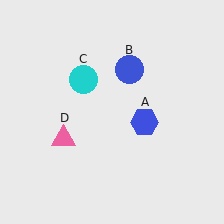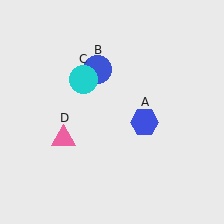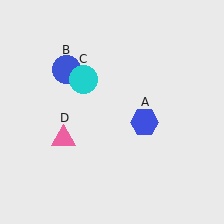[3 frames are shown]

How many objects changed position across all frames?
1 object changed position: blue circle (object B).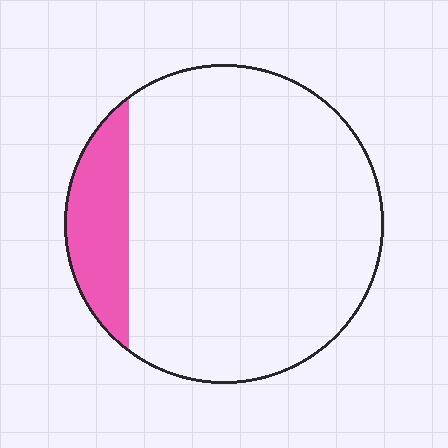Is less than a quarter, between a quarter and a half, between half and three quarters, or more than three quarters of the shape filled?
Less than a quarter.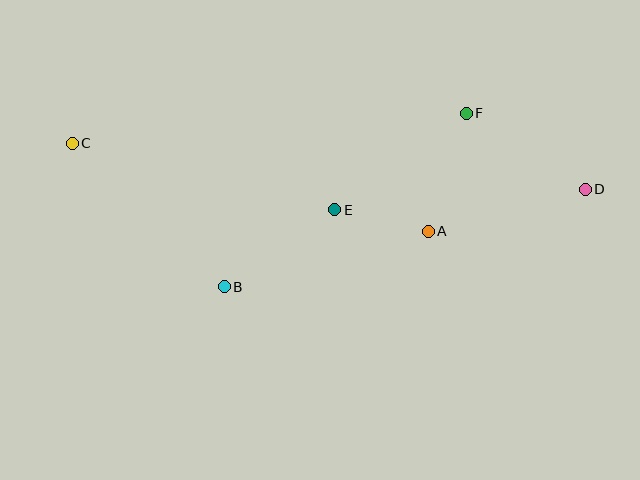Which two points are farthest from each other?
Points C and D are farthest from each other.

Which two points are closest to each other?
Points A and E are closest to each other.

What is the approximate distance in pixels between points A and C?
The distance between A and C is approximately 367 pixels.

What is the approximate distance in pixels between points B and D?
The distance between B and D is approximately 374 pixels.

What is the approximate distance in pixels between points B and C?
The distance between B and C is approximately 209 pixels.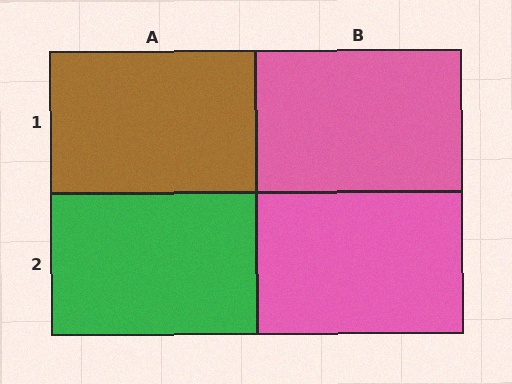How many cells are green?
1 cell is green.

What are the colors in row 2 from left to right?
Green, pink.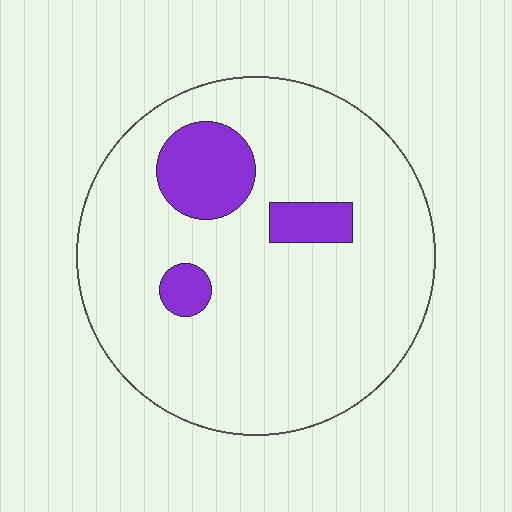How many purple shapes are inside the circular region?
3.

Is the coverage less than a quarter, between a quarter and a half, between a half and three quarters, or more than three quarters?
Less than a quarter.